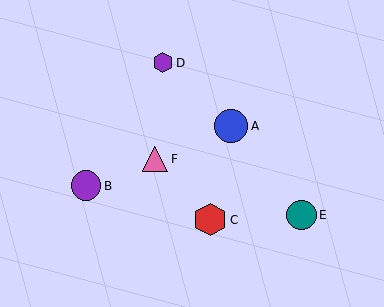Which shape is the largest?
The blue circle (labeled A) is the largest.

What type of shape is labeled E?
Shape E is a teal circle.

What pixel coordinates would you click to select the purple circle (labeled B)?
Click at (86, 186) to select the purple circle B.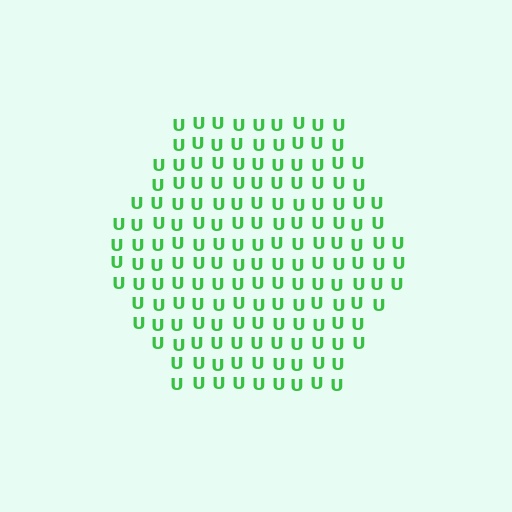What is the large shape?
The large shape is a hexagon.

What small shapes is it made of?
It is made of small letter U's.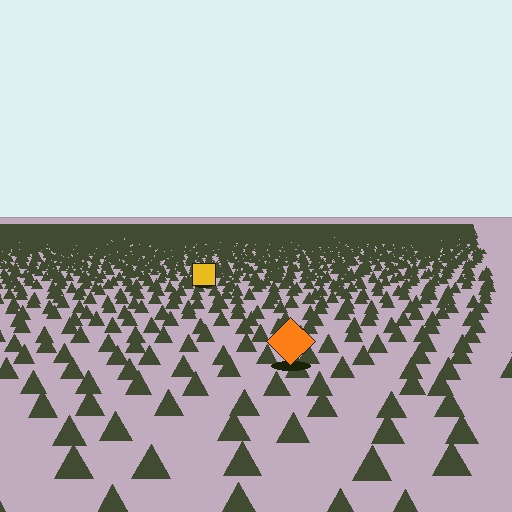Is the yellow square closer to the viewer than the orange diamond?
No. The orange diamond is closer — you can tell from the texture gradient: the ground texture is coarser near it.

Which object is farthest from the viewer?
The yellow square is farthest from the viewer. It appears smaller and the ground texture around it is denser.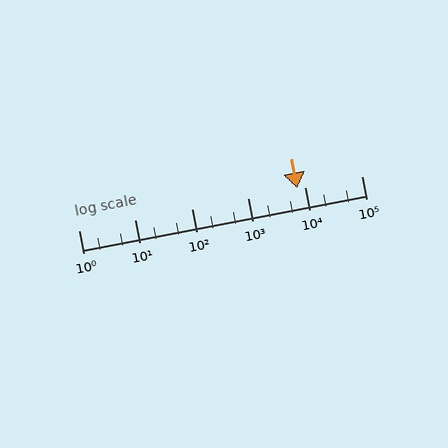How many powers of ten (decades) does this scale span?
The scale spans 5 decades, from 1 to 100000.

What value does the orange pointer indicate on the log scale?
The pointer indicates approximately 7300.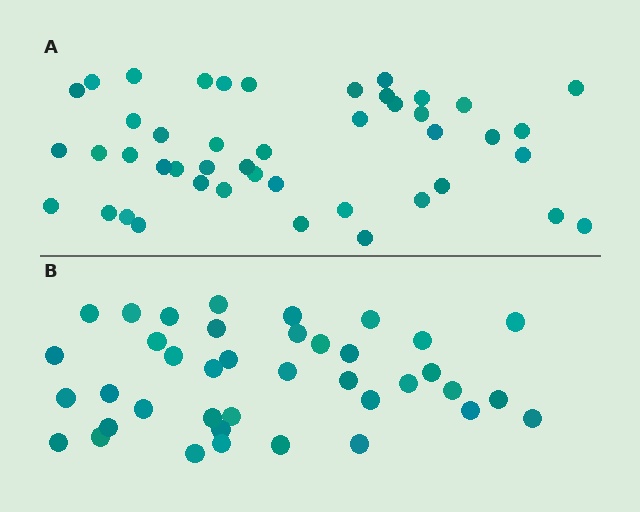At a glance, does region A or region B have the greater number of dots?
Region A (the top region) has more dots.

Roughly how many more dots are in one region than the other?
Region A has about 6 more dots than region B.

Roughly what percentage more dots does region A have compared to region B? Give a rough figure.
About 15% more.